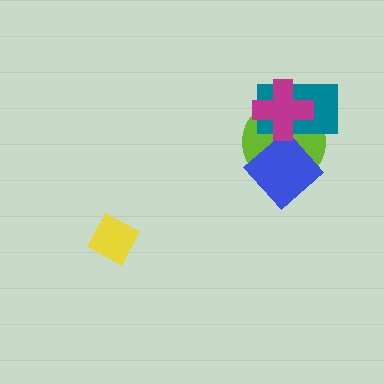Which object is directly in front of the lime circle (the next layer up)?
The blue diamond is directly in front of the lime circle.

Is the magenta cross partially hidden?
No, no other shape covers it.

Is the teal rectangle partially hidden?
Yes, it is partially covered by another shape.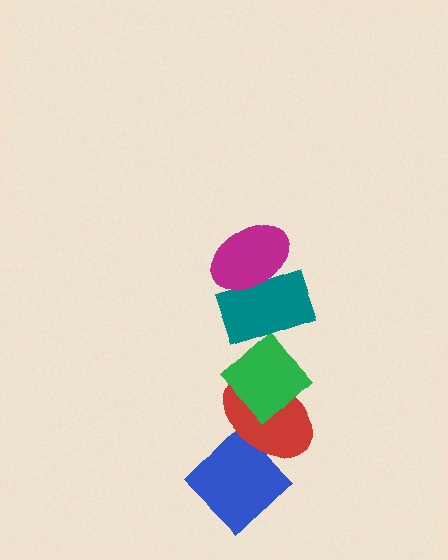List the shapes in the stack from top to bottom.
From top to bottom: the magenta ellipse, the teal rectangle, the green diamond, the red ellipse, the blue diamond.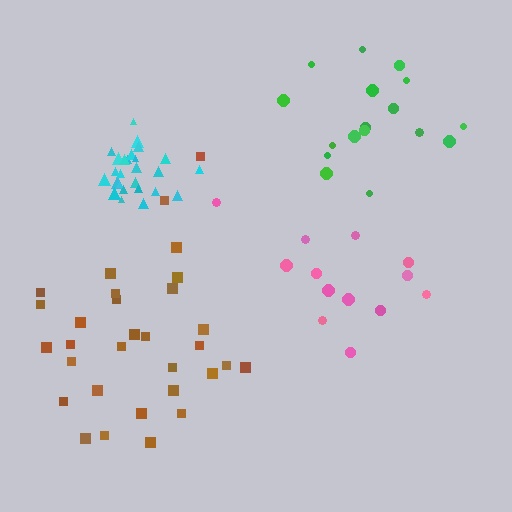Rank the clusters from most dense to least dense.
cyan, green, pink, brown.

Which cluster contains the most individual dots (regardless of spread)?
Brown (31).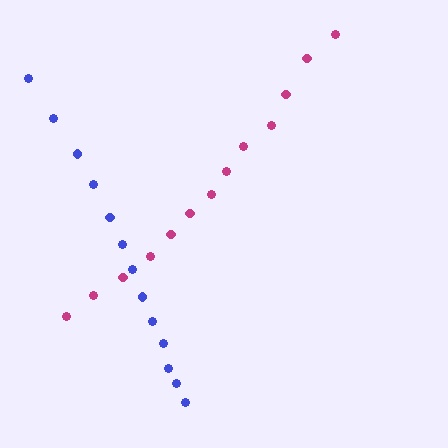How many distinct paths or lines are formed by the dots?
There are 2 distinct paths.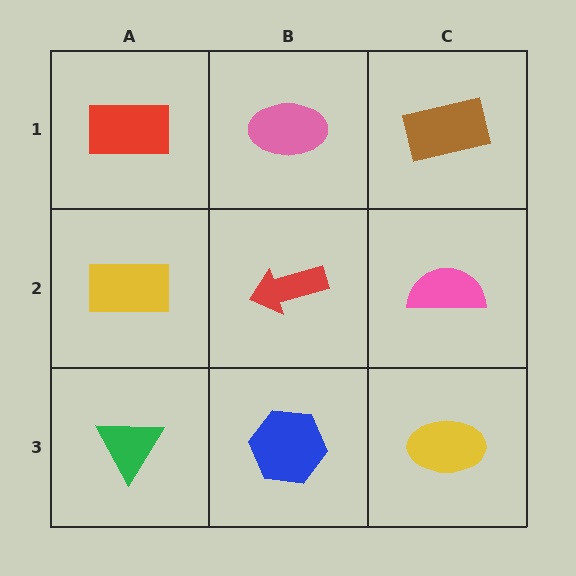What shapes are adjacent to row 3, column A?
A yellow rectangle (row 2, column A), a blue hexagon (row 3, column B).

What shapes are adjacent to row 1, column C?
A pink semicircle (row 2, column C), a pink ellipse (row 1, column B).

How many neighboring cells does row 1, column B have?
3.